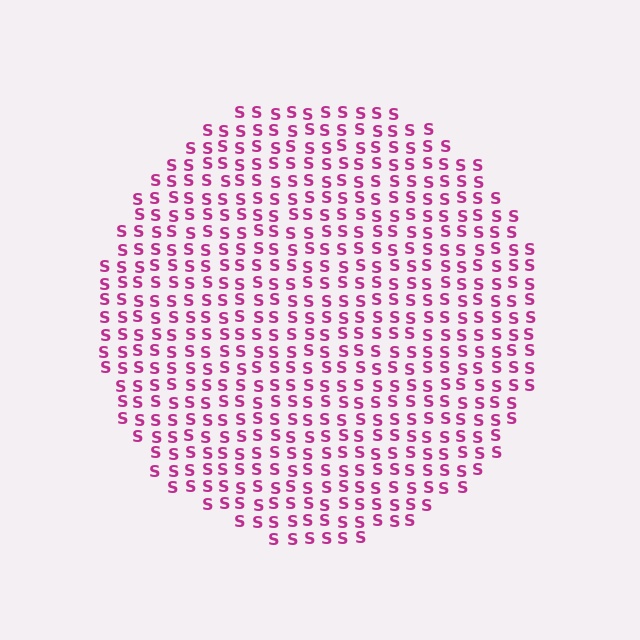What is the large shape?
The large shape is a circle.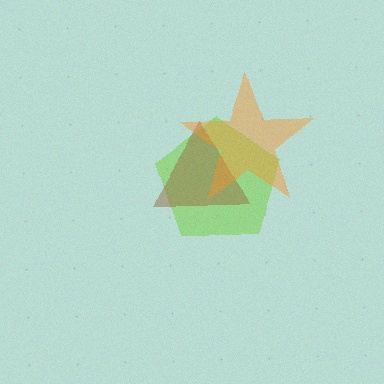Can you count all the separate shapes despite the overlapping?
Yes, there are 3 separate shapes.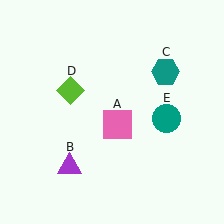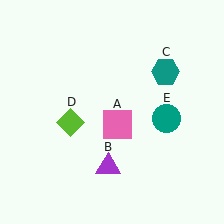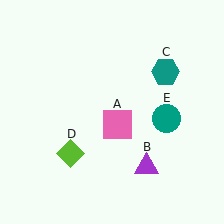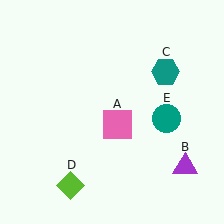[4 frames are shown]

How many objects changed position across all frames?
2 objects changed position: purple triangle (object B), lime diamond (object D).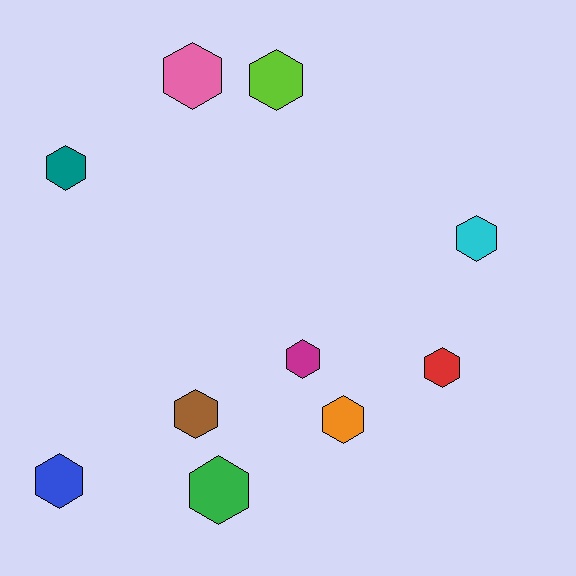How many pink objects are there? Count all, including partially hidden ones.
There is 1 pink object.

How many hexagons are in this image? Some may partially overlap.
There are 10 hexagons.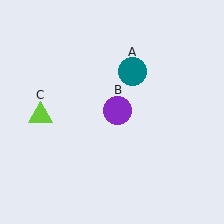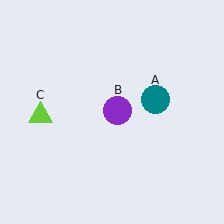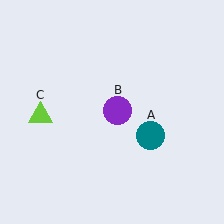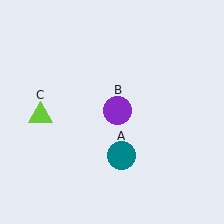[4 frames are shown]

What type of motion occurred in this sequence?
The teal circle (object A) rotated clockwise around the center of the scene.